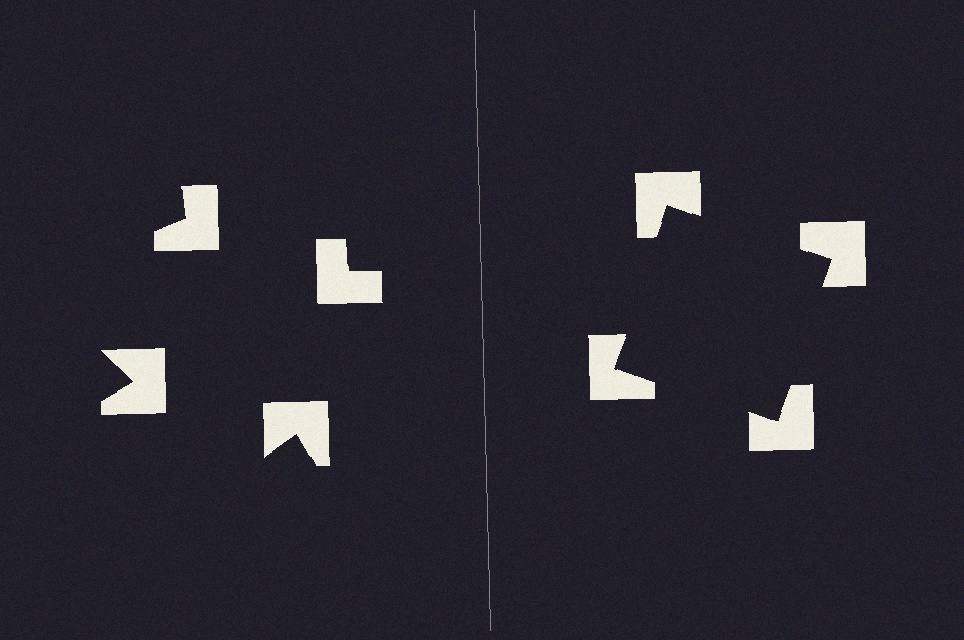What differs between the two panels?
The notched squares are positioned identically on both sides; only the wedge orientations differ. On the right they align to a square; on the left they are misaligned.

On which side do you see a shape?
An illusory square appears on the right side. On the left side the wedge cuts are rotated, so no coherent shape forms.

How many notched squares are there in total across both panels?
8 — 4 on each side.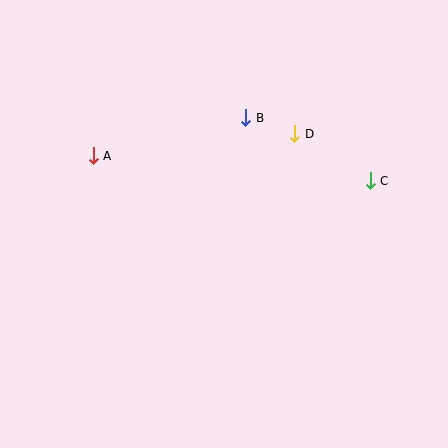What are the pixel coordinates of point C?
Point C is at (370, 181).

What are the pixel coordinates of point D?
Point D is at (295, 134).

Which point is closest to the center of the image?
Point B at (246, 118) is closest to the center.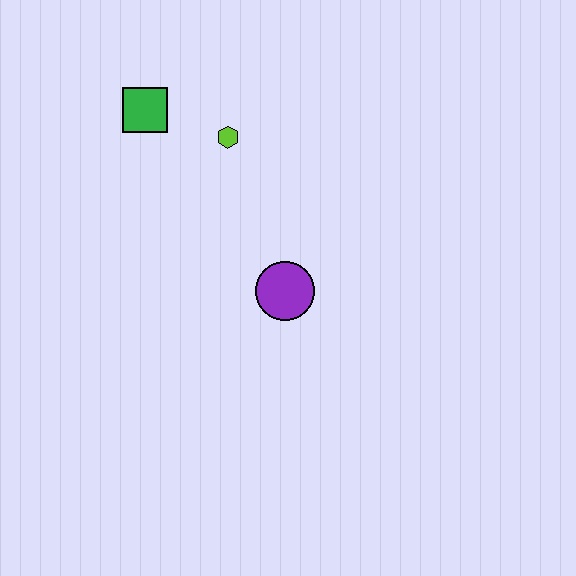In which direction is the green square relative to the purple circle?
The green square is above the purple circle.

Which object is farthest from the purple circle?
The green square is farthest from the purple circle.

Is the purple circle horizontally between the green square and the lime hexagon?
No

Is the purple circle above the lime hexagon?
No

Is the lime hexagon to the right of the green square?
Yes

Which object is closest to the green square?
The lime hexagon is closest to the green square.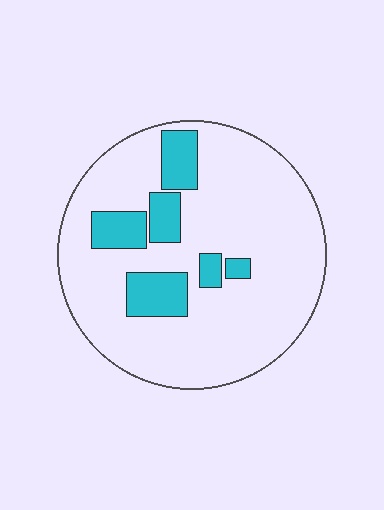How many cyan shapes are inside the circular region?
6.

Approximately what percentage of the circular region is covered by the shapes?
Approximately 20%.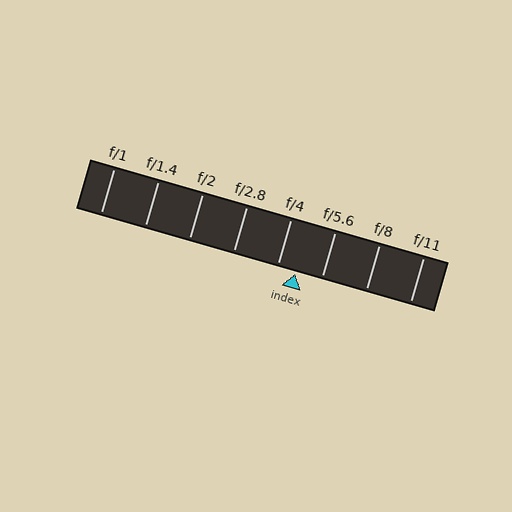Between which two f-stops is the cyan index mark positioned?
The index mark is between f/4 and f/5.6.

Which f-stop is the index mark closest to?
The index mark is closest to f/4.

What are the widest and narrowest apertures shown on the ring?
The widest aperture shown is f/1 and the narrowest is f/11.